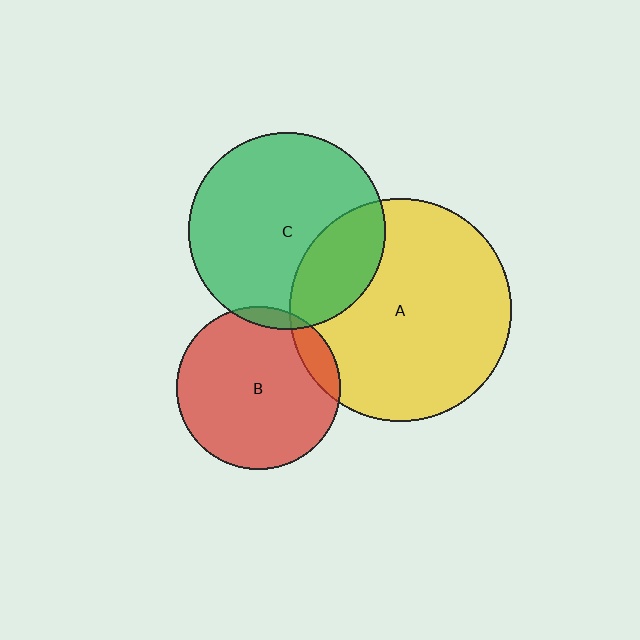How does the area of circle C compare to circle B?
Approximately 1.5 times.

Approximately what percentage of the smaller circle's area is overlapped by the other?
Approximately 10%.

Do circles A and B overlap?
Yes.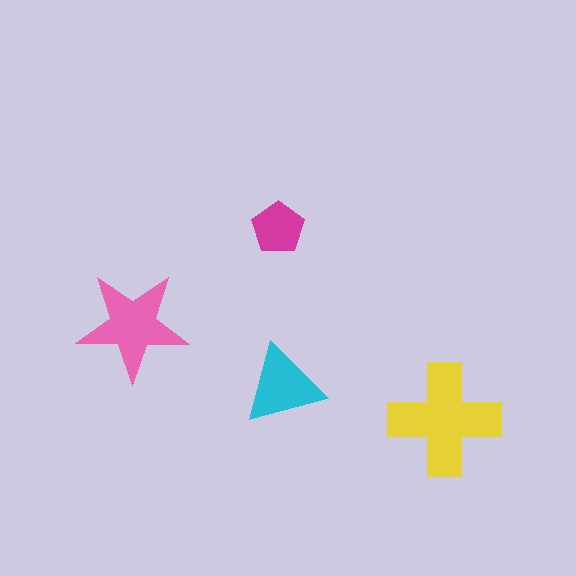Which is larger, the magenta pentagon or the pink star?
The pink star.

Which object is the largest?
The yellow cross.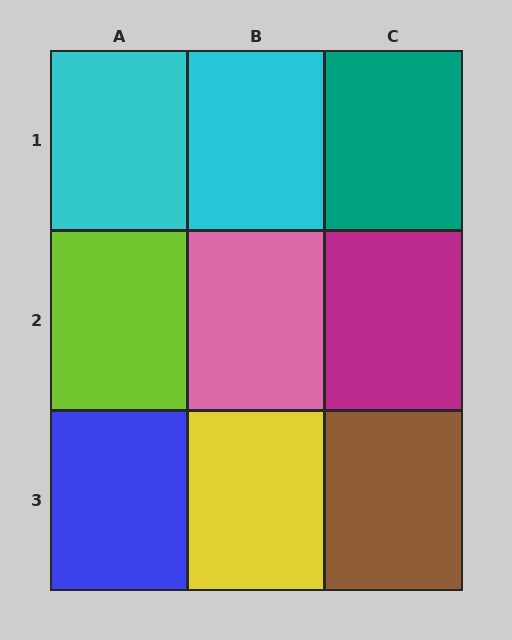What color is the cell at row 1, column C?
Teal.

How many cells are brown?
1 cell is brown.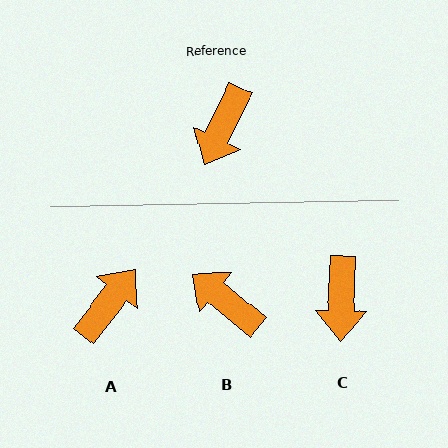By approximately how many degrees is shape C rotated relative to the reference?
Approximately 23 degrees counter-clockwise.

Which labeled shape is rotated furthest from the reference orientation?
A, about 168 degrees away.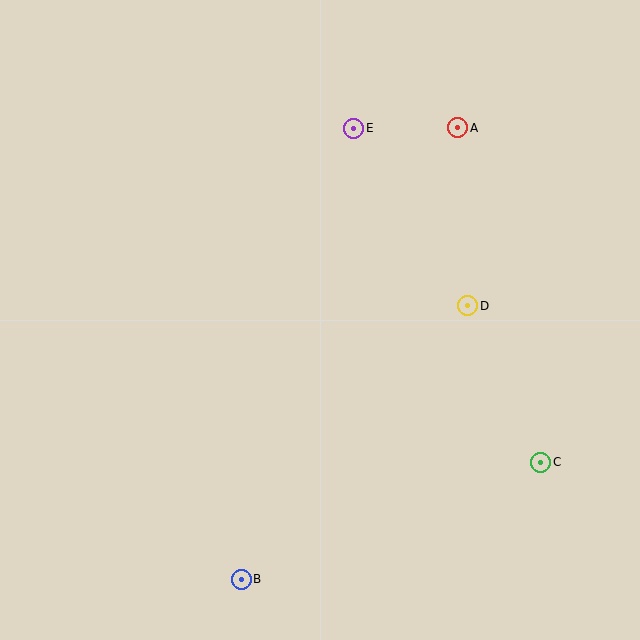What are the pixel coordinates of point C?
Point C is at (541, 462).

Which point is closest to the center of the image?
Point D at (468, 306) is closest to the center.